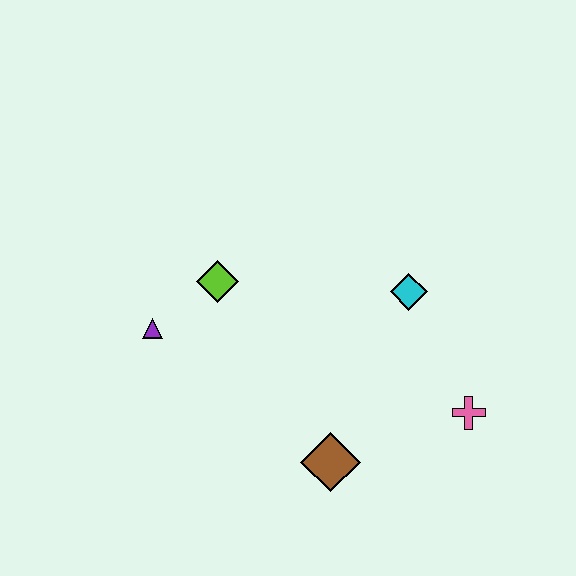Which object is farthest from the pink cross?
The purple triangle is farthest from the pink cross.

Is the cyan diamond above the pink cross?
Yes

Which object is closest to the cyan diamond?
The pink cross is closest to the cyan diamond.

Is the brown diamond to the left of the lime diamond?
No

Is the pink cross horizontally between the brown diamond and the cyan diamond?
No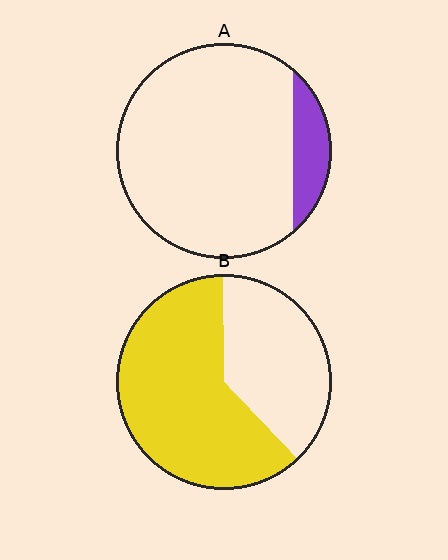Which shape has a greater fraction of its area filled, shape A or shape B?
Shape B.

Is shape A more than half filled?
No.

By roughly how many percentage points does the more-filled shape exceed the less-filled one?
By roughly 50 percentage points (B over A).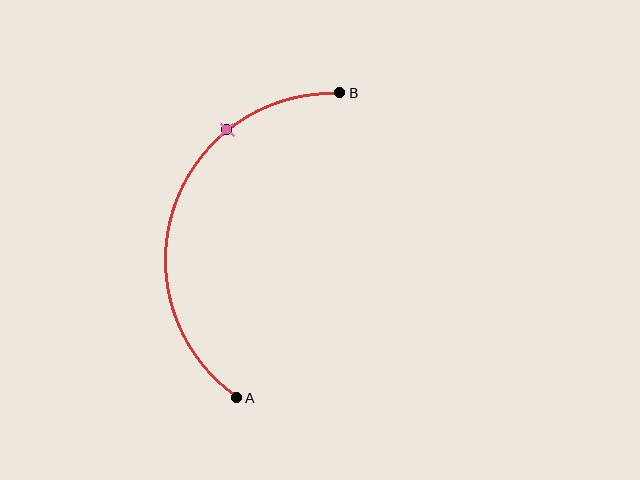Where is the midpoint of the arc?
The arc midpoint is the point on the curve farthest from the straight line joining A and B. It sits to the left of that line.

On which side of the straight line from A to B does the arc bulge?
The arc bulges to the left of the straight line connecting A and B.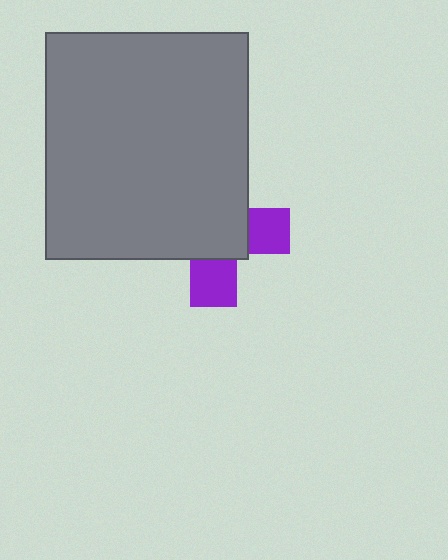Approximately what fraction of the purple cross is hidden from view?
Roughly 66% of the purple cross is hidden behind the gray rectangle.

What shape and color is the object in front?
The object in front is a gray rectangle.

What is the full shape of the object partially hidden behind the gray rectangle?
The partially hidden object is a purple cross.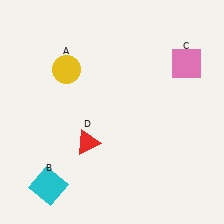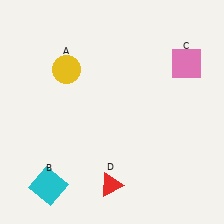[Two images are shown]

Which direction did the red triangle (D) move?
The red triangle (D) moved down.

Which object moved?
The red triangle (D) moved down.